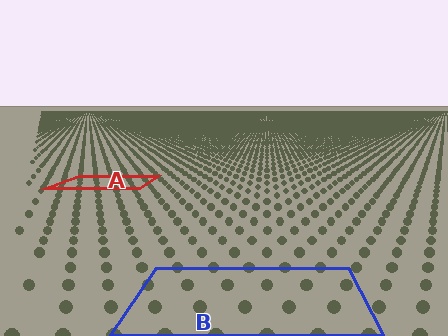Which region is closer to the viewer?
Region B is closer. The texture elements there are larger and more spread out.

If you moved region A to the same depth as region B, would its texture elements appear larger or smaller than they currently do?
They would appear larger. At a closer depth, the same texture elements are projected at a bigger on-screen size.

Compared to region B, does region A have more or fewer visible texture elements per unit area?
Region A has more texture elements per unit area — they are packed more densely because it is farther away.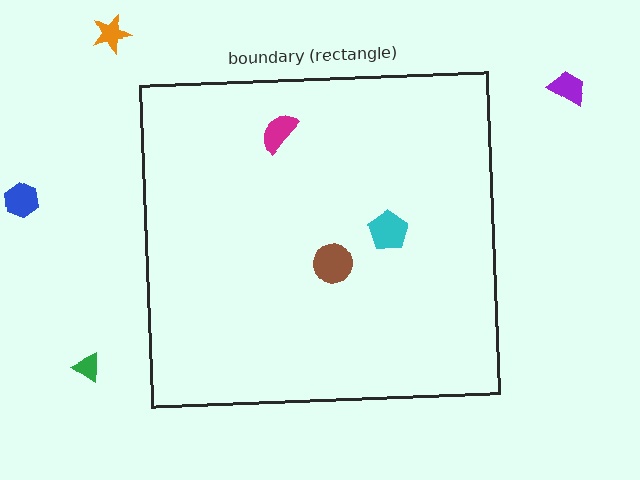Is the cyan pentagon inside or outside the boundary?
Inside.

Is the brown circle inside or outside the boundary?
Inside.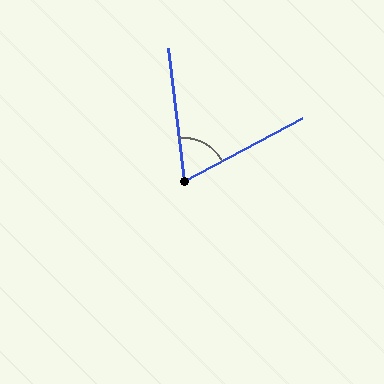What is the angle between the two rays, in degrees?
Approximately 69 degrees.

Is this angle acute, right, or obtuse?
It is acute.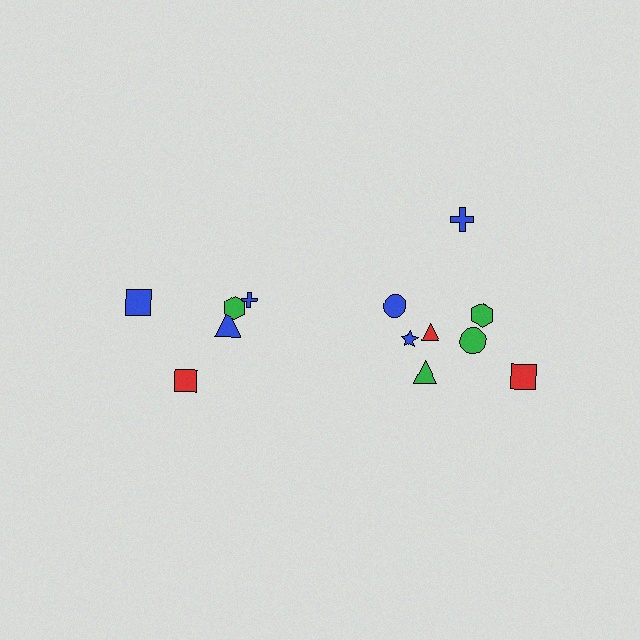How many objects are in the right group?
There are 8 objects.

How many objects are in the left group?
There are 5 objects.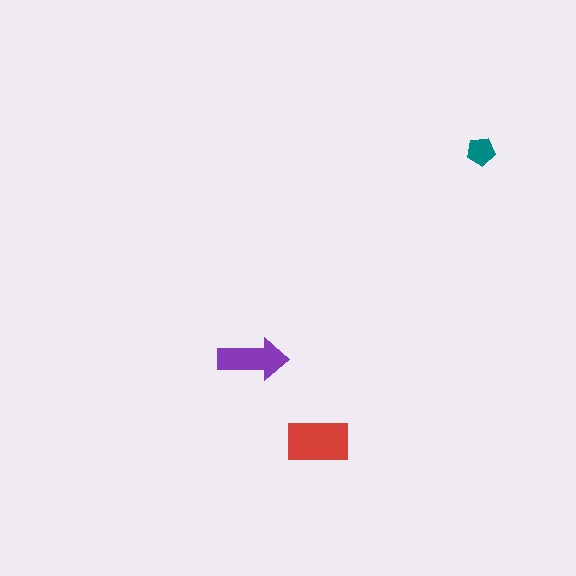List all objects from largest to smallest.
The red rectangle, the purple arrow, the teal pentagon.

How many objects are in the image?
There are 3 objects in the image.